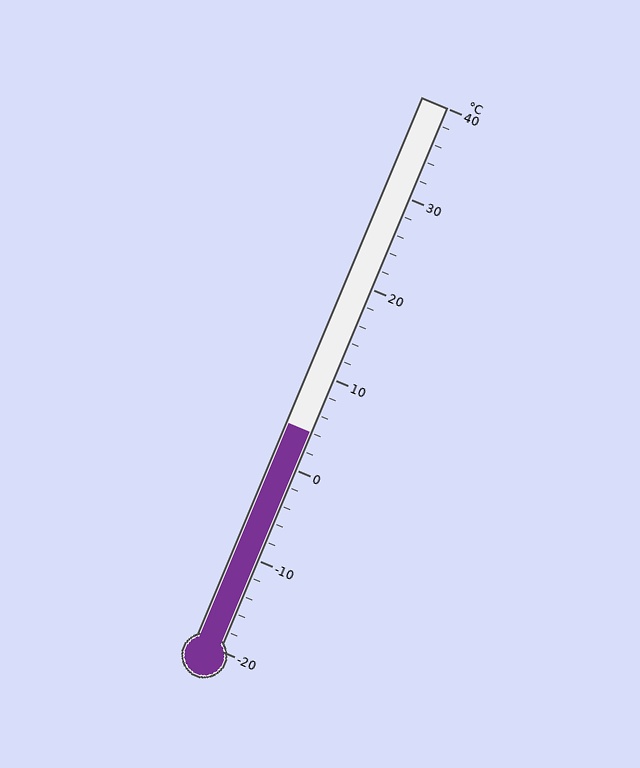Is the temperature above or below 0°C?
The temperature is above 0°C.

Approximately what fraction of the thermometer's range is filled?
The thermometer is filled to approximately 40% of its range.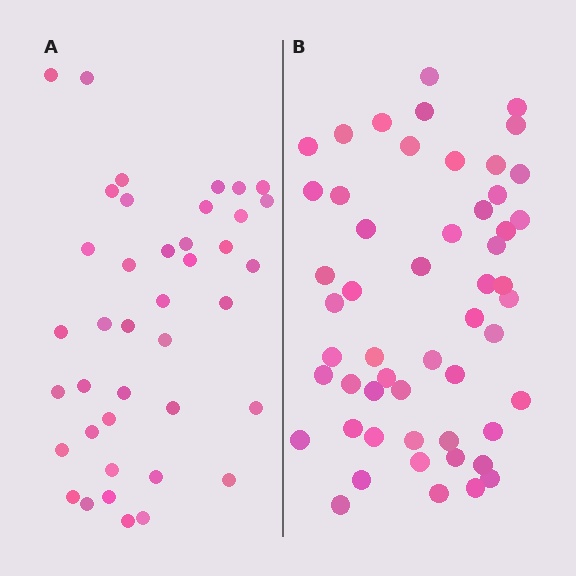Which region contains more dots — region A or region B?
Region B (the right region) has more dots.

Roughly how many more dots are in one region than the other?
Region B has approximately 15 more dots than region A.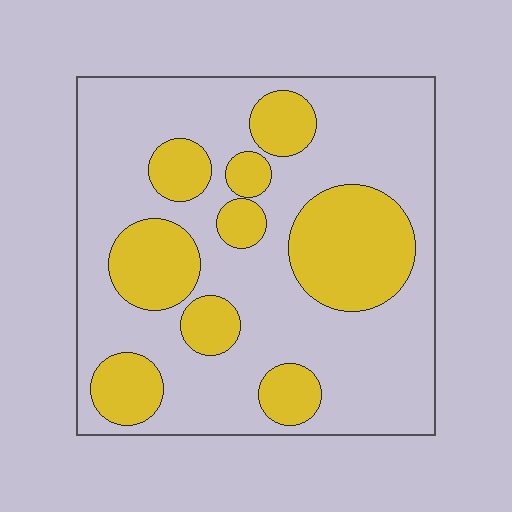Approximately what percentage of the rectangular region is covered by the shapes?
Approximately 30%.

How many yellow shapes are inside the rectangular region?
9.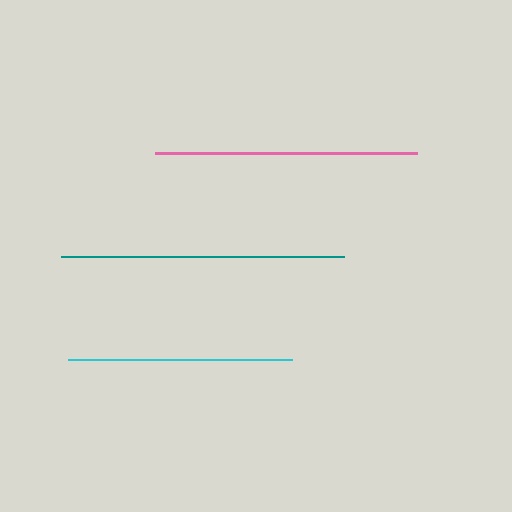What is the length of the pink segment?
The pink segment is approximately 263 pixels long.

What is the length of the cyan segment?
The cyan segment is approximately 224 pixels long.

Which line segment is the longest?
The teal line is the longest at approximately 283 pixels.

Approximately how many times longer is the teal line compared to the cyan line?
The teal line is approximately 1.3 times the length of the cyan line.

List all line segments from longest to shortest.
From longest to shortest: teal, pink, cyan.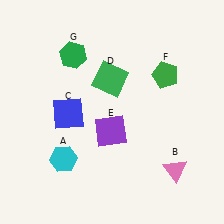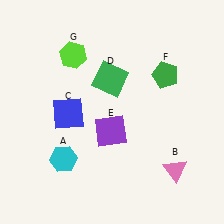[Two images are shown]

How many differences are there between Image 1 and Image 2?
There is 1 difference between the two images.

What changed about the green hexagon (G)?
In Image 1, G is green. In Image 2, it changed to lime.